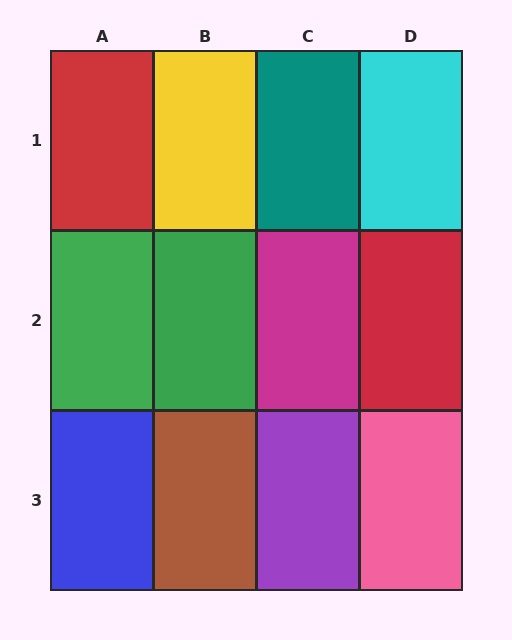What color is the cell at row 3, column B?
Brown.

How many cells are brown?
1 cell is brown.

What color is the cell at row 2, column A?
Green.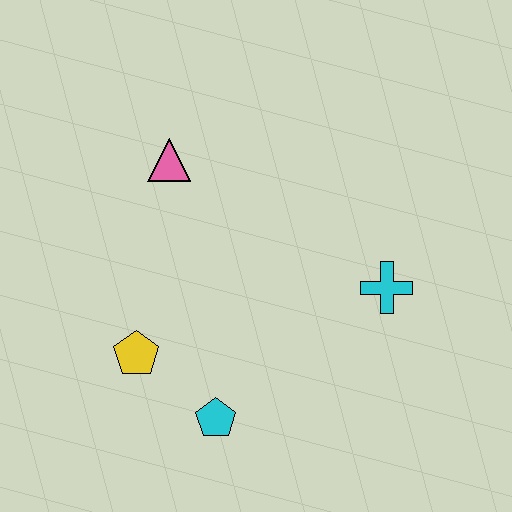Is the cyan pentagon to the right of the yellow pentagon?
Yes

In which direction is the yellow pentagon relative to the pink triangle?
The yellow pentagon is below the pink triangle.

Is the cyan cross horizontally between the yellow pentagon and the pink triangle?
No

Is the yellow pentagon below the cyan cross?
Yes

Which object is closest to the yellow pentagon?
The cyan pentagon is closest to the yellow pentagon.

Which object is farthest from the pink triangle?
The cyan pentagon is farthest from the pink triangle.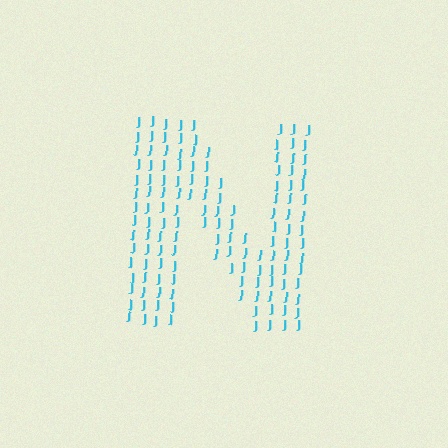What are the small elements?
The small elements are letter J's.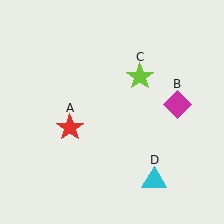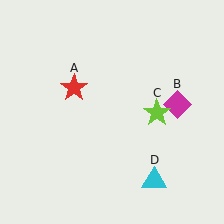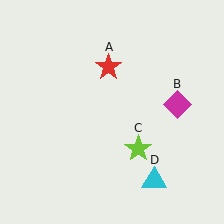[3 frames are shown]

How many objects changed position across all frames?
2 objects changed position: red star (object A), lime star (object C).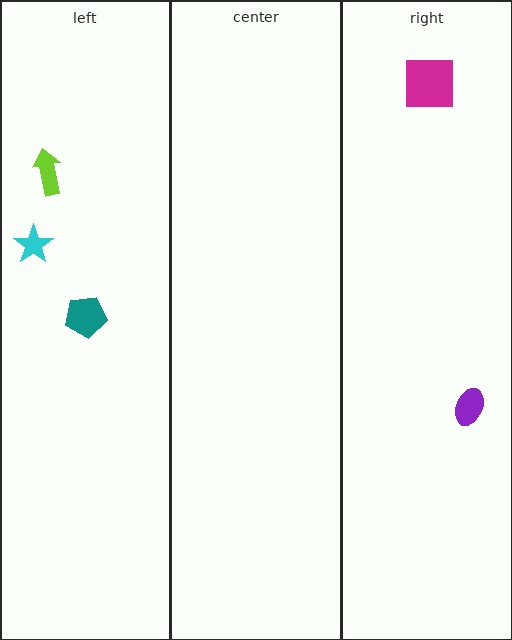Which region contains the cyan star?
The left region.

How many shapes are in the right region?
2.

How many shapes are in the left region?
3.